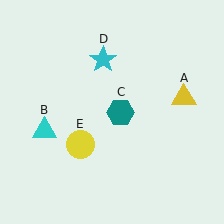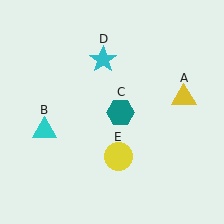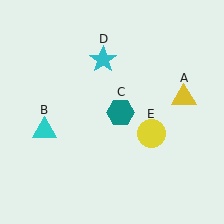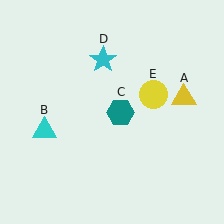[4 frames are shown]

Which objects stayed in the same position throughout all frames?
Yellow triangle (object A) and cyan triangle (object B) and teal hexagon (object C) and cyan star (object D) remained stationary.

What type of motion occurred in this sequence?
The yellow circle (object E) rotated counterclockwise around the center of the scene.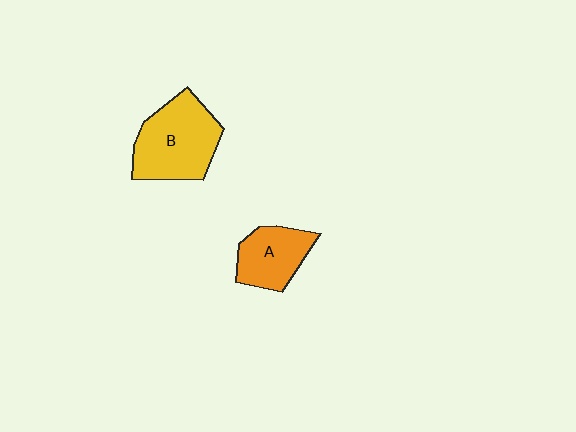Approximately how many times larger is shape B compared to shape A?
Approximately 1.5 times.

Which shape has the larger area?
Shape B (yellow).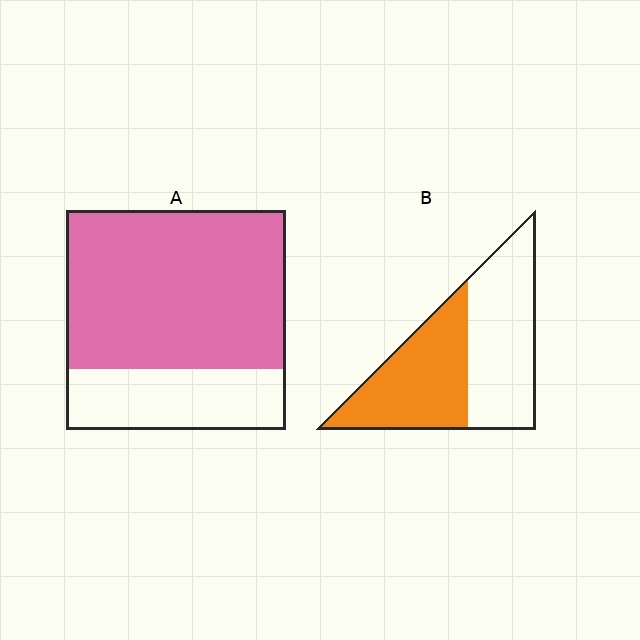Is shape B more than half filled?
Roughly half.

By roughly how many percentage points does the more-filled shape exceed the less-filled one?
By roughly 25 percentage points (A over B).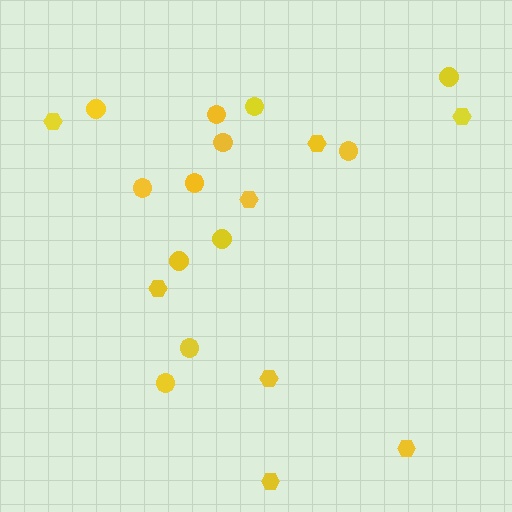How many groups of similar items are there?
There are 2 groups: one group of hexagons (8) and one group of circles (12).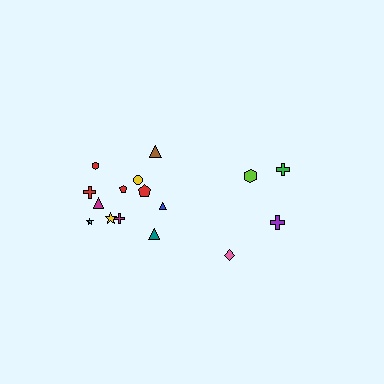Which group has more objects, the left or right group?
The left group.